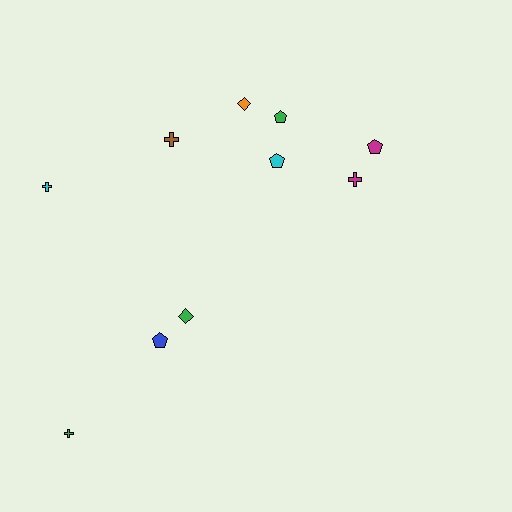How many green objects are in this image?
There are 3 green objects.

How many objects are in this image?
There are 10 objects.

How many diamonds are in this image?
There are 2 diamonds.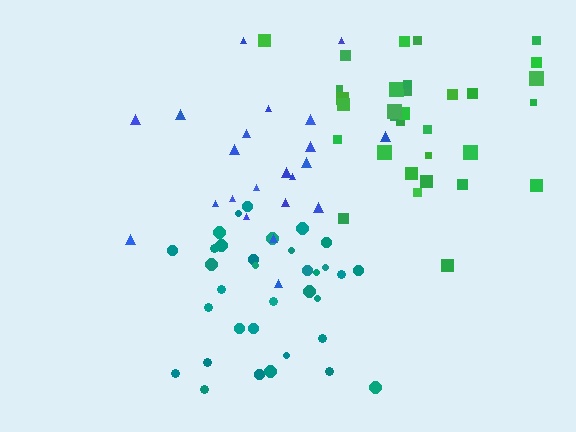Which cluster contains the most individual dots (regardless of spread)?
Teal (34).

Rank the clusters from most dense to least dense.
teal, green, blue.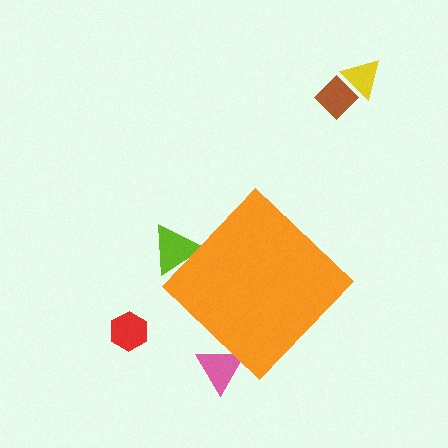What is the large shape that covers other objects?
An orange diamond.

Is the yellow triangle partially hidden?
No, the yellow triangle is fully visible.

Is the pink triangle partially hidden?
Yes, the pink triangle is partially hidden behind the orange diamond.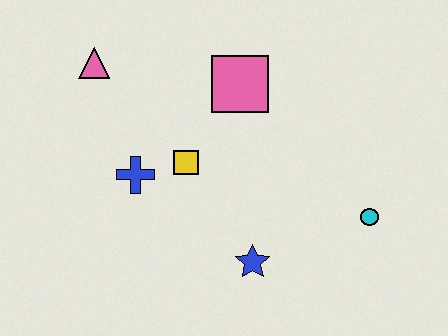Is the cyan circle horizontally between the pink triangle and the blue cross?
No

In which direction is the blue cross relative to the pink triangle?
The blue cross is below the pink triangle.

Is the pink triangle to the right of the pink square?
No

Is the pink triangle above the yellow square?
Yes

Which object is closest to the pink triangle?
The blue cross is closest to the pink triangle.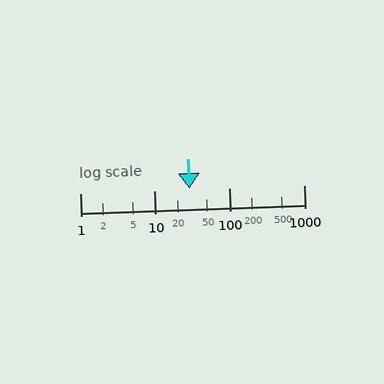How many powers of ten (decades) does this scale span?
The scale spans 3 decades, from 1 to 1000.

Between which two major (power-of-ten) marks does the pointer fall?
The pointer is between 10 and 100.